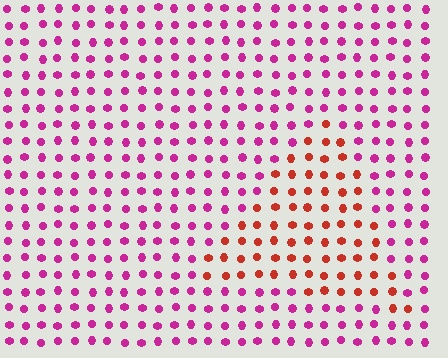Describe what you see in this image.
The image is filled with small magenta elements in a uniform arrangement. A triangle-shaped region is visible where the elements are tinted to a slightly different hue, forming a subtle color boundary.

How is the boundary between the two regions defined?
The boundary is defined purely by a slight shift in hue (about 47 degrees). Spacing, size, and orientation are identical on both sides.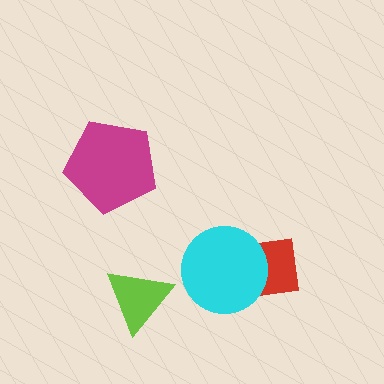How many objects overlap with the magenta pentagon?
0 objects overlap with the magenta pentagon.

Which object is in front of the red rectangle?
The cyan circle is in front of the red rectangle.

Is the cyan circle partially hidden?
No, no other shape covers it.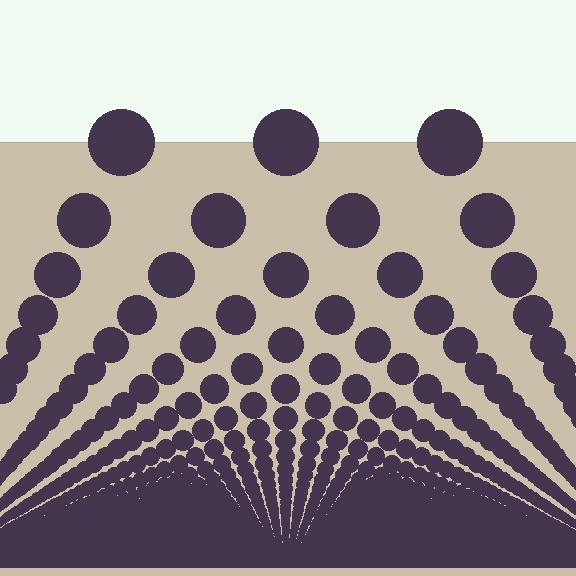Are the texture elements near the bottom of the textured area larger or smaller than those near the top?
Smaller. The gradient is inverted — elements near the bottom are smaller and denser.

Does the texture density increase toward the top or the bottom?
Density increases toward the bottom.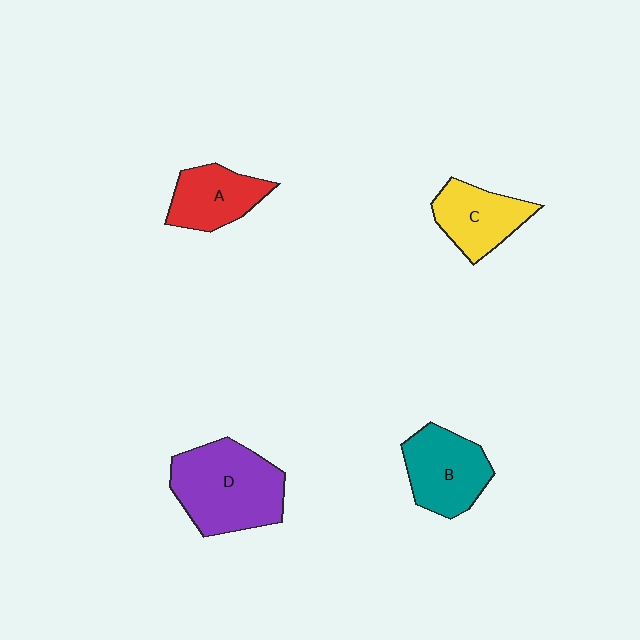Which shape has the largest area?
Shape D (purple).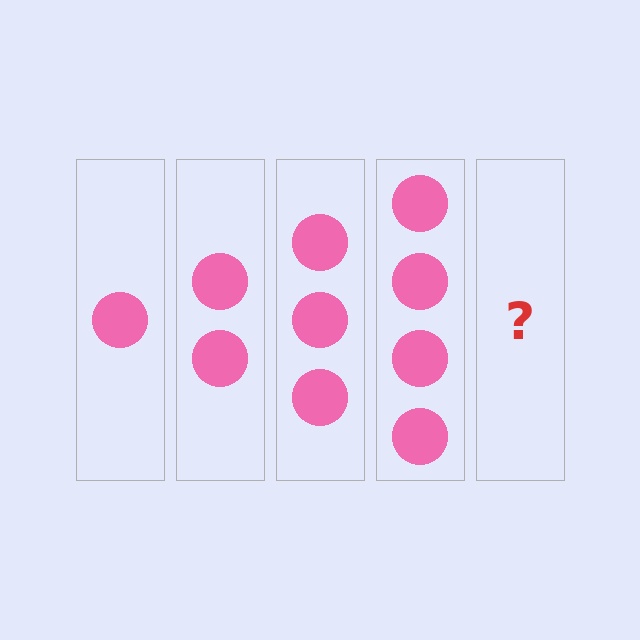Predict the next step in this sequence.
The next step is 5 circles.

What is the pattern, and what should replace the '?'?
The pattern is that each step adds one more circle. The '?' should be 5 circles.